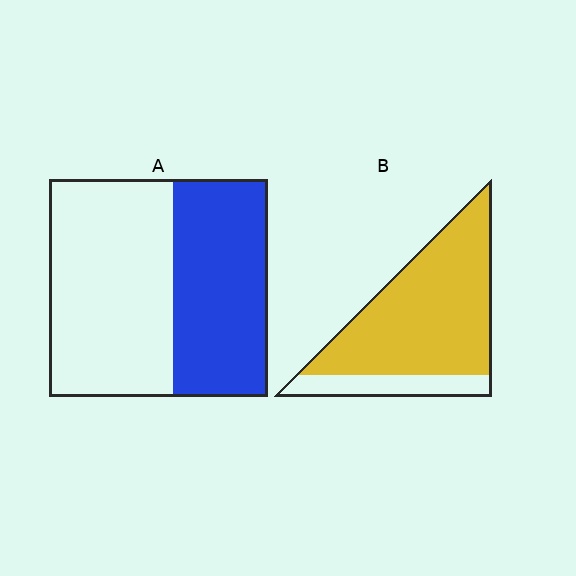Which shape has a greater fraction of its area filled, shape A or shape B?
Shape B.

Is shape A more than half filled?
No.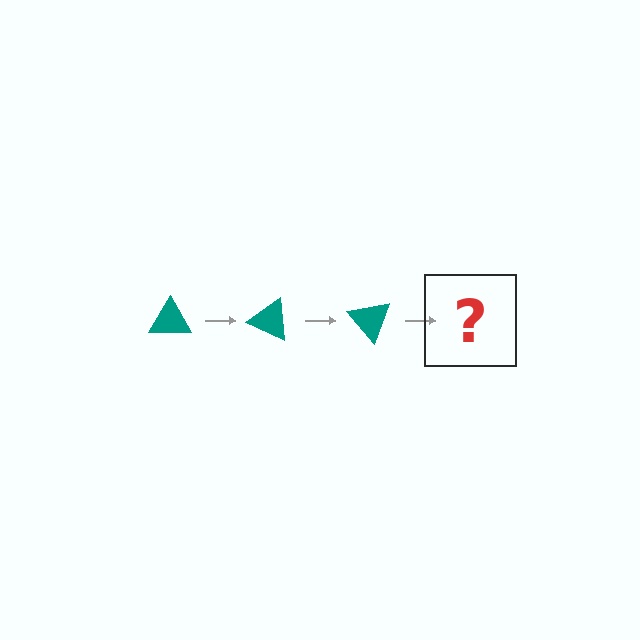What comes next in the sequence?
The next element should be a teal triangle rotated 75 degrees.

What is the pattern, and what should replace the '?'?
The pattern is that the triangle rotates 25 degrees each step. The '?' should be a teal triangle rotated 75 degrees.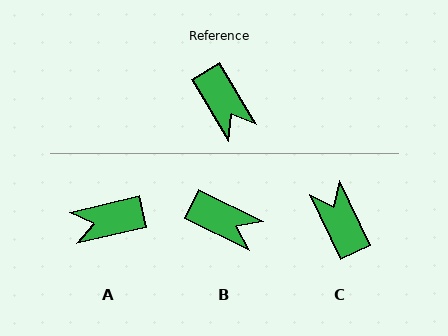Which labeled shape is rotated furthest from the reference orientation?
C, about 174 degrees away.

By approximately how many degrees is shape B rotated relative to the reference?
Approximately 32 degrees counter-clockwise.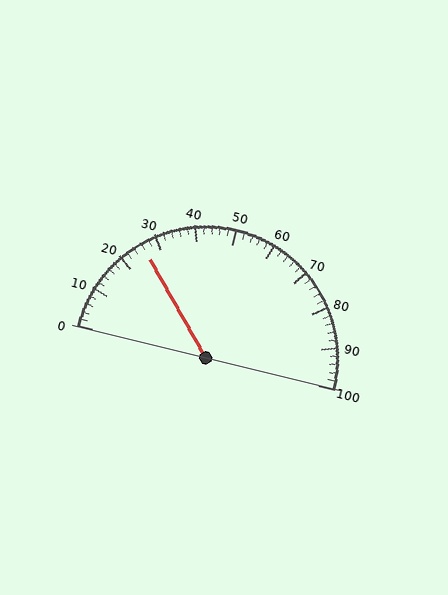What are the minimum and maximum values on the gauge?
The gauge ranges from 0 to 100.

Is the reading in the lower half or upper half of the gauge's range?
The reading is in the lower half of the range (0 to 100).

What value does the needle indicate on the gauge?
The needle indicates approximately 26.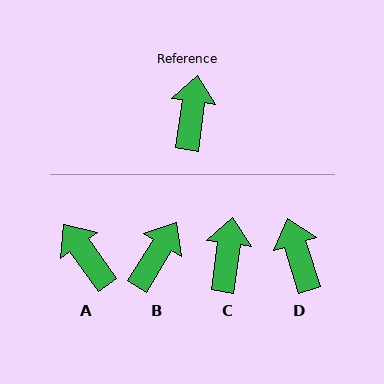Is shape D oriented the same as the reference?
No, it is off by about 25 degrees.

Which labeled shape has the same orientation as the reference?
C.